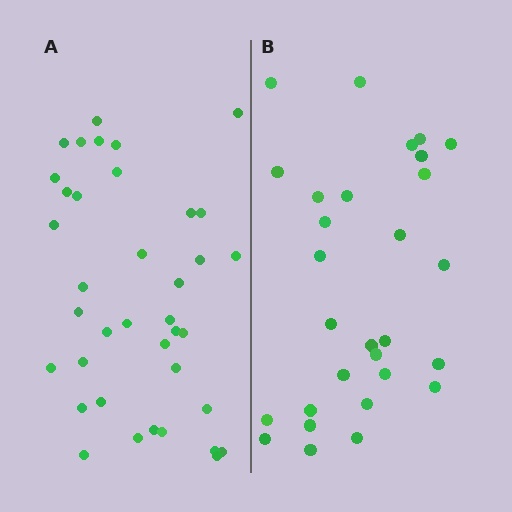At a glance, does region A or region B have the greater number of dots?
Region A (the left region) has more dots.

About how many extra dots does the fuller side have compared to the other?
Region A has roughly 8 or so more dots than region B.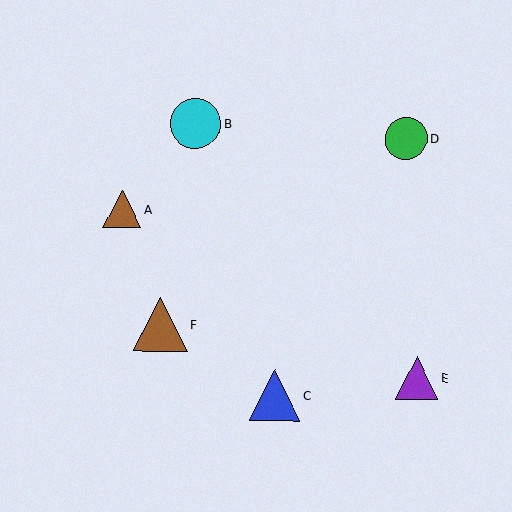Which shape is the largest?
The brown triangle (labeled F) is the largest.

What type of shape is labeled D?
Shape D is a green circle.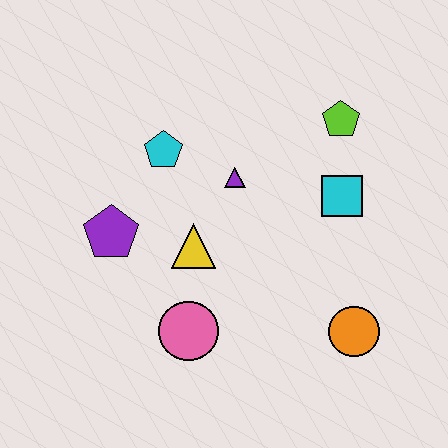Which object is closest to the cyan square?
The lime pentagon is closest to the cyan square.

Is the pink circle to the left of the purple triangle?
Yes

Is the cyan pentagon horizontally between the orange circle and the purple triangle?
No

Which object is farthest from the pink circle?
The lime pentagon is farthest from the pink circle.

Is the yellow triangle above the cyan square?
No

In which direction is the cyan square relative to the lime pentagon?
The cyan square is below the lime pentagon.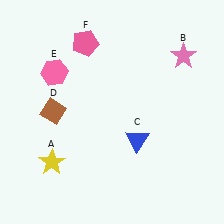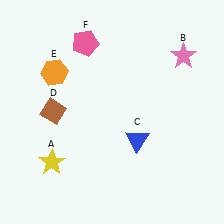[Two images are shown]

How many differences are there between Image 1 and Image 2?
There is 1 difference between the two images.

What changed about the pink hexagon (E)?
In Image 1, E is pink. In Image 2, it changed to orange.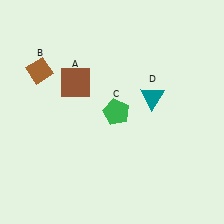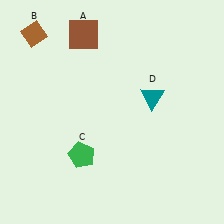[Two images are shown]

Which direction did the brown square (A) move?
The brown square (A) moved up.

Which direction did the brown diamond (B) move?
The brown diamond (B) moved up.